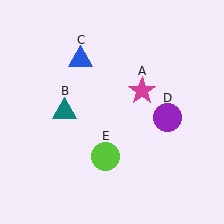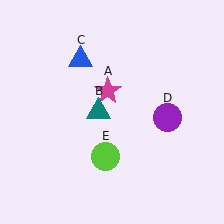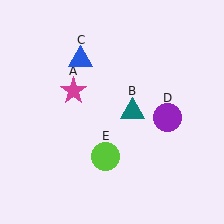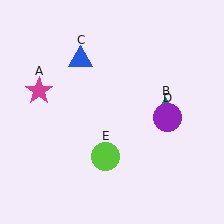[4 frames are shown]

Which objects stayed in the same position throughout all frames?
Blue triangle (object C) and purple circle (object D) and lime circle (object E) remained stationary.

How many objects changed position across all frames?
2 objects changed position: magenta star (object A), teal triangle (object B).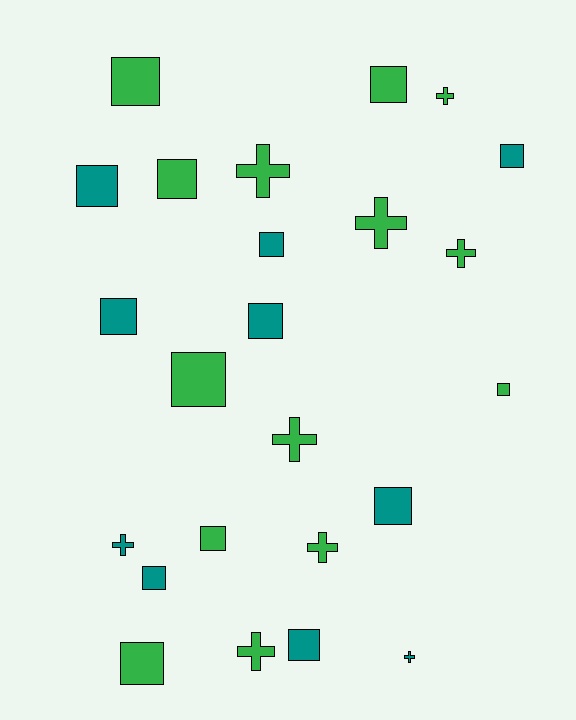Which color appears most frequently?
Green, with 14 objects.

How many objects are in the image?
There are 24 objects.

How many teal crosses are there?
There are 2 teal crosses.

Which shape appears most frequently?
Square, with 15 objects.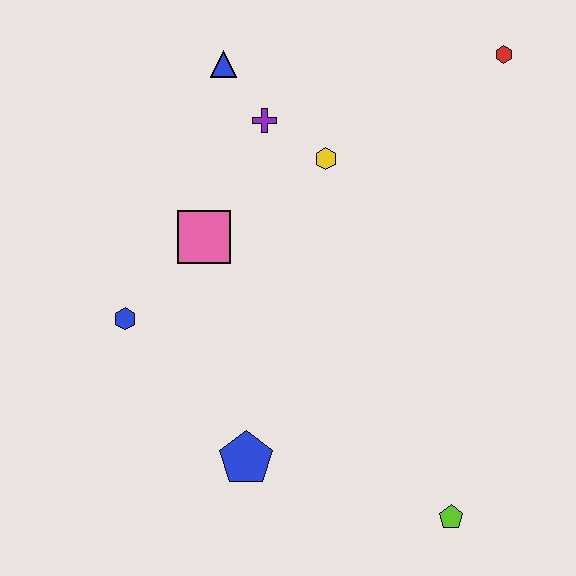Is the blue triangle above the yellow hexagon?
Yes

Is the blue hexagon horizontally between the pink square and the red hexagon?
No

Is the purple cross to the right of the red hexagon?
No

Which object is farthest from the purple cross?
The lime pentagon is farthest from the purple cross.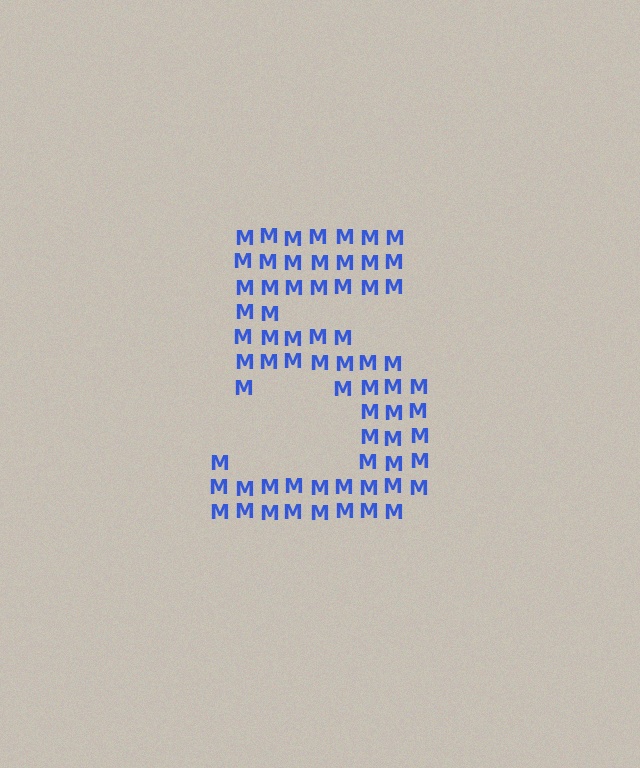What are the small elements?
The small elements are letter M's.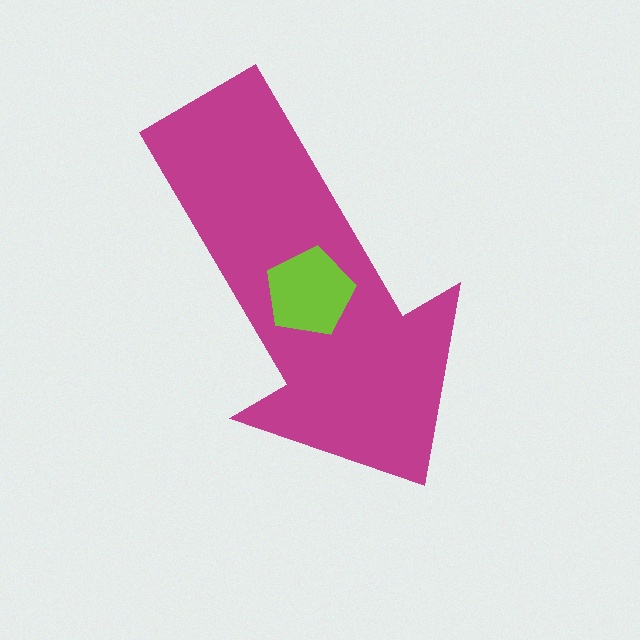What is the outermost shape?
The magenta arrow.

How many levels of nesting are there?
2.